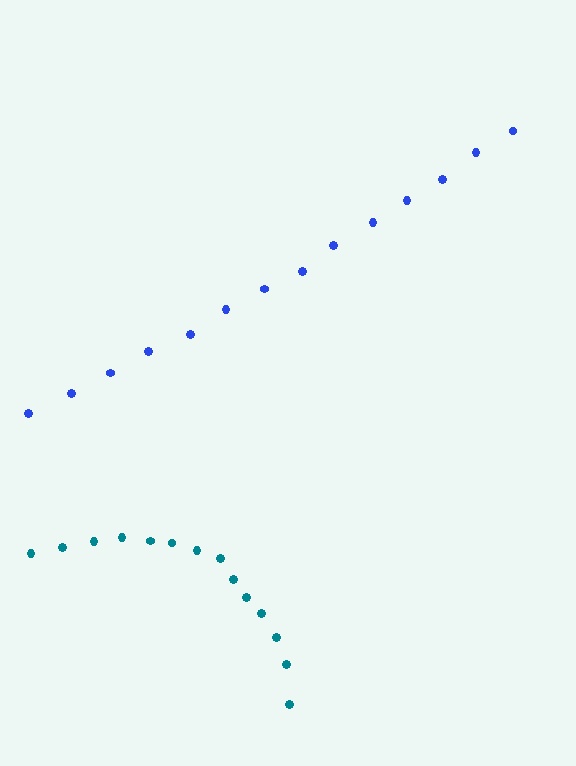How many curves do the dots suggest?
There are 2 distinct paths.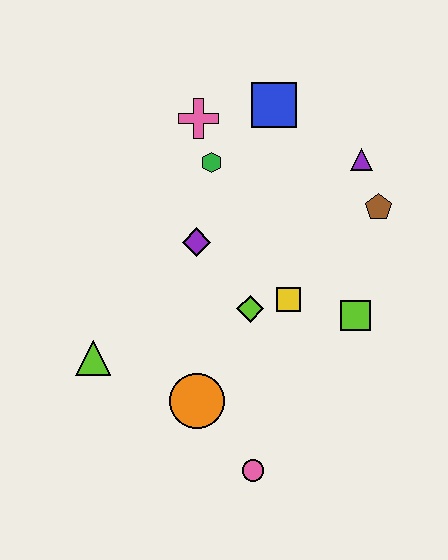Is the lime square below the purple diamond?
Yes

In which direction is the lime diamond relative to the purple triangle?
The lime diamond is below the purple triangle.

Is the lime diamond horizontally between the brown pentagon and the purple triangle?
No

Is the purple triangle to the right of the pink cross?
Yes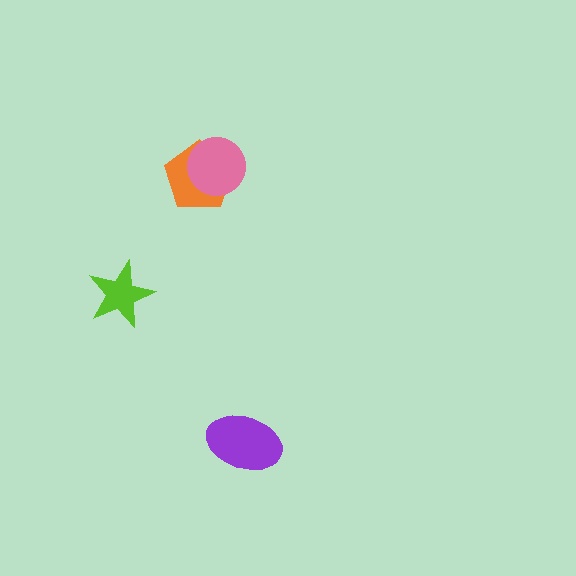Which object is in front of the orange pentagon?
The pink circle is in front of the orange pentagon.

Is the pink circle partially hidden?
No, no other shape covers it.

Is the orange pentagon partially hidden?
Yes, it is partially covered by another shape.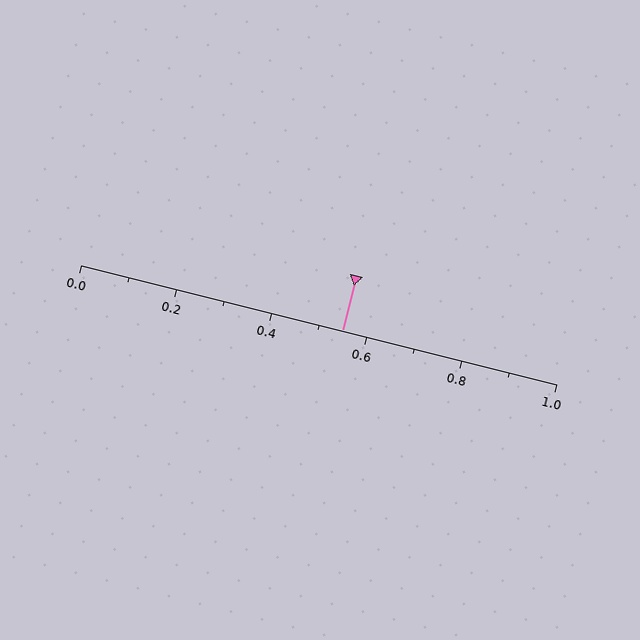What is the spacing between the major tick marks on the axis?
The major ticks are spaced 0.2 apart.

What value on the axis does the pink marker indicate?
The marker indicates approximately 0.55.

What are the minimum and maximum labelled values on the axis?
The axis runs from 0.0 to 1.0.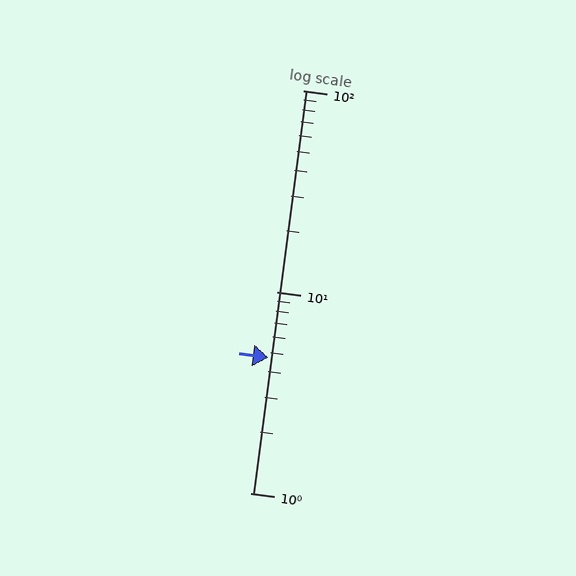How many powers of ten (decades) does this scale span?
The scale spans 2 decades, from 1 to 100.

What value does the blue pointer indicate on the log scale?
The pointer indicates approximately 4.7.